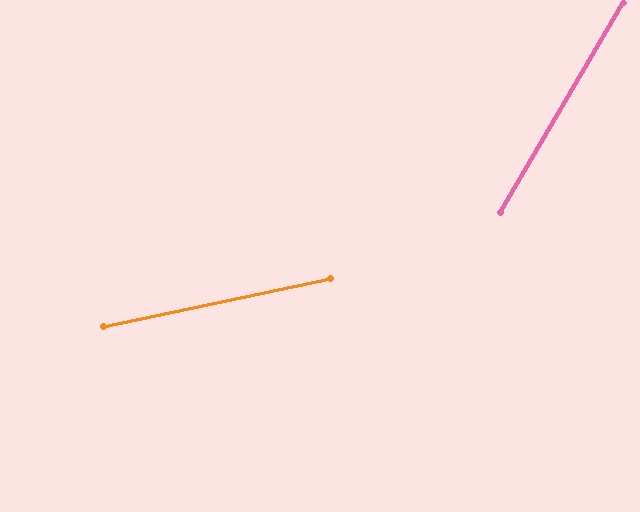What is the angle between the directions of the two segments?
Approximately 48 degrees.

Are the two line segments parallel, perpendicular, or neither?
Neither parallel nor perpendicular — they differ by about 48°.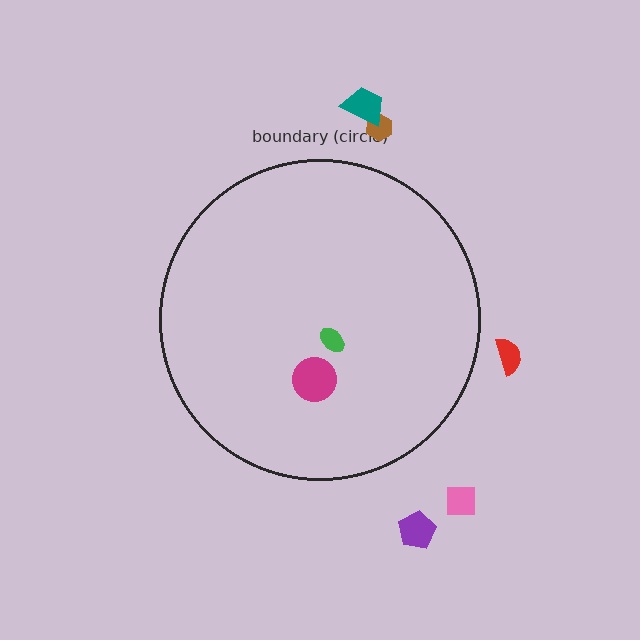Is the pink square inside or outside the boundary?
Outside.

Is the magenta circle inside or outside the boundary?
Inside.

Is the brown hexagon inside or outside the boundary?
Outside.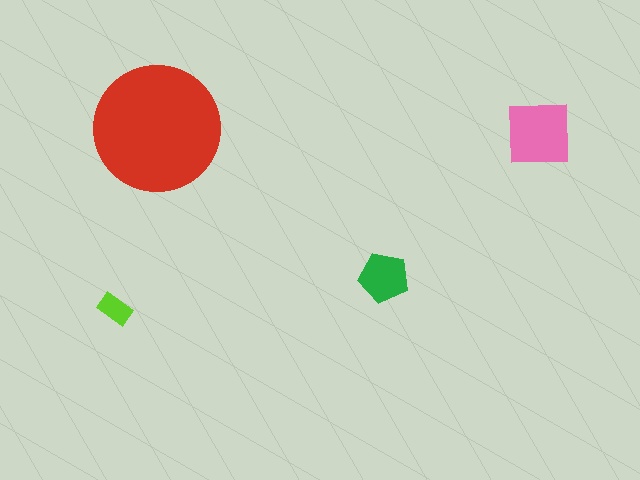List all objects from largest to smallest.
The red circle, the pink square, the green pentagon, the lime rectangle.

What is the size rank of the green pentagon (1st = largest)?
3rd.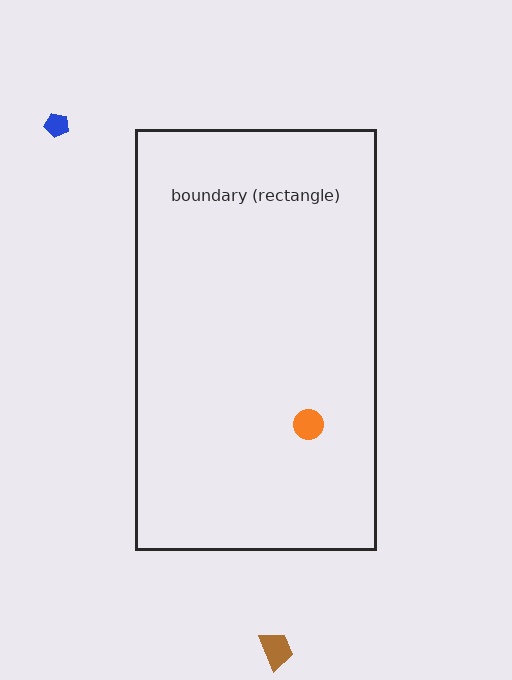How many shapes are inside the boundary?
1 inside, 2 outside.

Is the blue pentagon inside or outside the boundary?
Outside.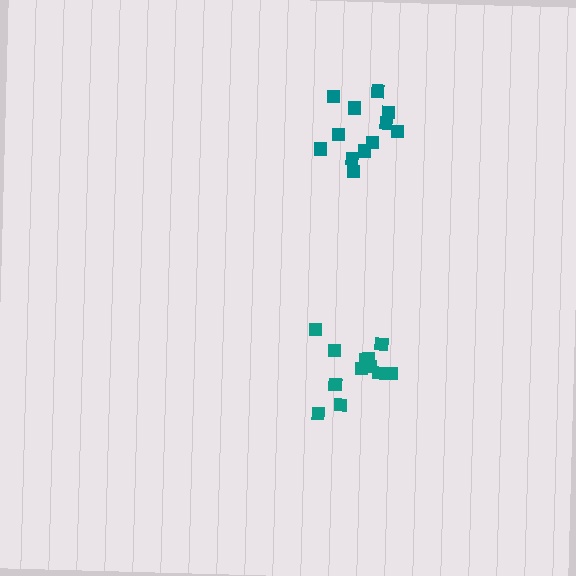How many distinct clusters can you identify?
There are 2 distinct clusters.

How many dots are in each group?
Group 1: 12 dots, Group 2: 12 dots (24 total).